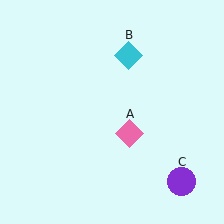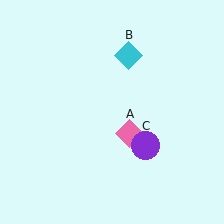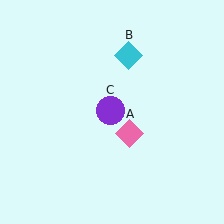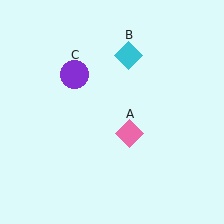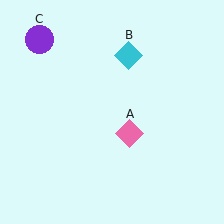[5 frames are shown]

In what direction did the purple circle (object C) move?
The purple circle (object C) moved up and to the left.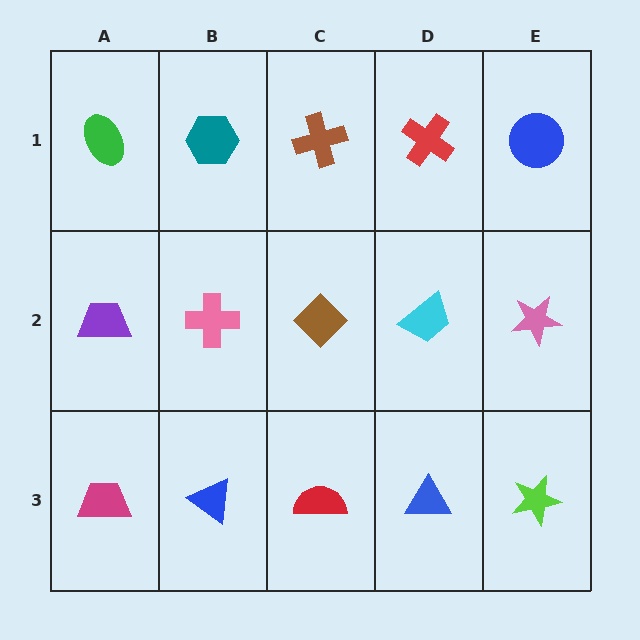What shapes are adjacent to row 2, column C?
A brown cross (row 1, column C), a red semicircle (row 3, column C), a pink cross (row 2, column B), a cyan trapezoid (row 2, column D).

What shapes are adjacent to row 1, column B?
A pink cross (row 2, column B), a green ellipse (row 1, column A), a brown cross (row 1, column C).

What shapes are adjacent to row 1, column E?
A pink star (row 2, column E), a red cross (row 1, column D).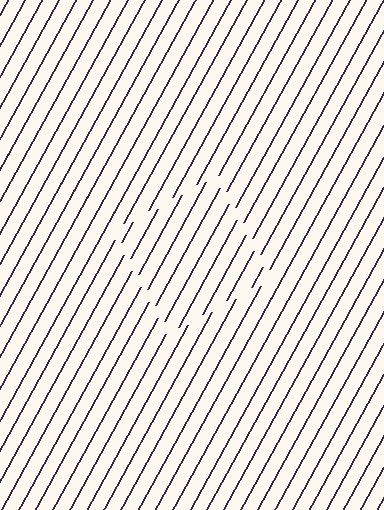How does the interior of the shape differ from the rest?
The interior of the shape contains the same grating, shifted by half a period — the contour is defined by the phase discontinuity where line-ends from the inner and outer gratings abut.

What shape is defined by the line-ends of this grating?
An illusory square. The interior of the shape contains the same grating, shifted by half a period — the contour is defined by the phase discontinuity where line-ends from the inner and outer gratings abut.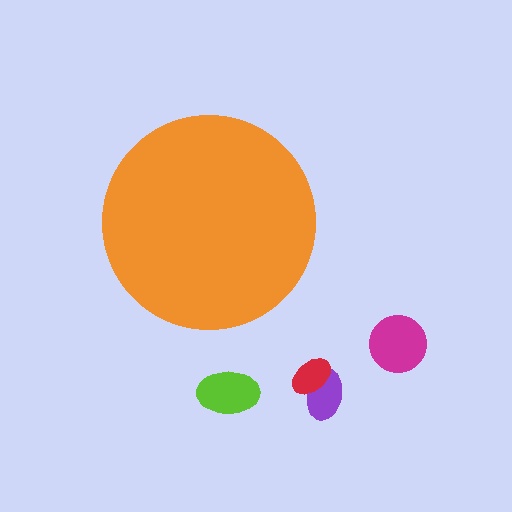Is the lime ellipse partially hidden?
No, the lime ellipse is fully visible.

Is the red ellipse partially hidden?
No, the red ellipse is fully visible.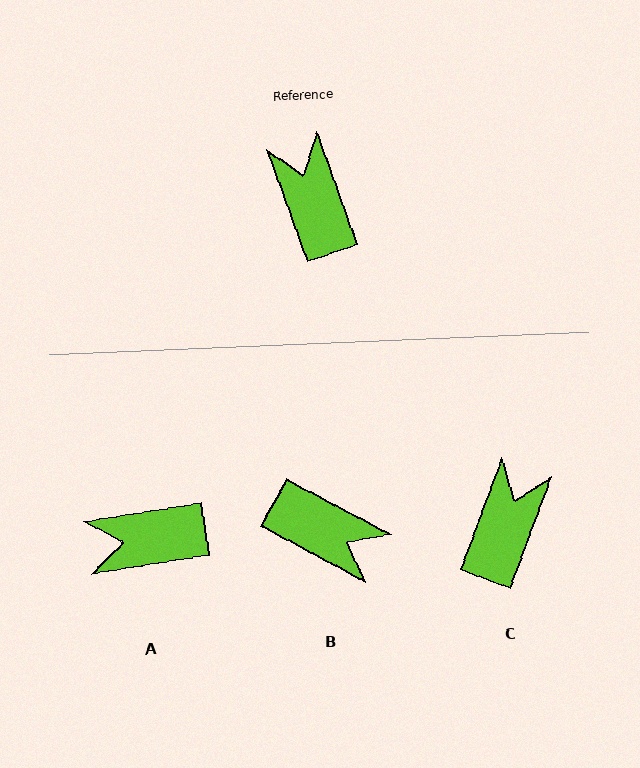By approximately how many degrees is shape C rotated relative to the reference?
Approximately 40 degrees clockwise.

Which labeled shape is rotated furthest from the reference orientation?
B, about 138 degrees away.